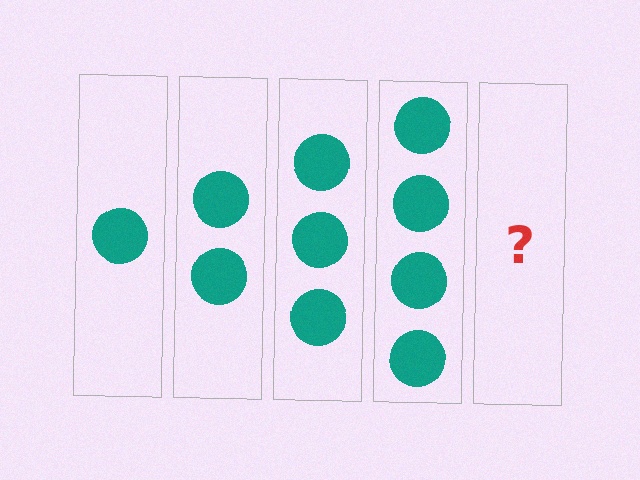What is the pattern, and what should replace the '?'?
The pattern is that each step adds one more circle. The '?' should be 5 circles.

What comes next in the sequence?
The next element should be 5 circles.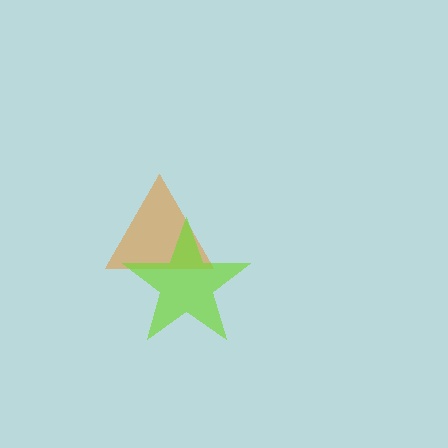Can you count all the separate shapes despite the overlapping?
Yes, there are 2 separate shapes.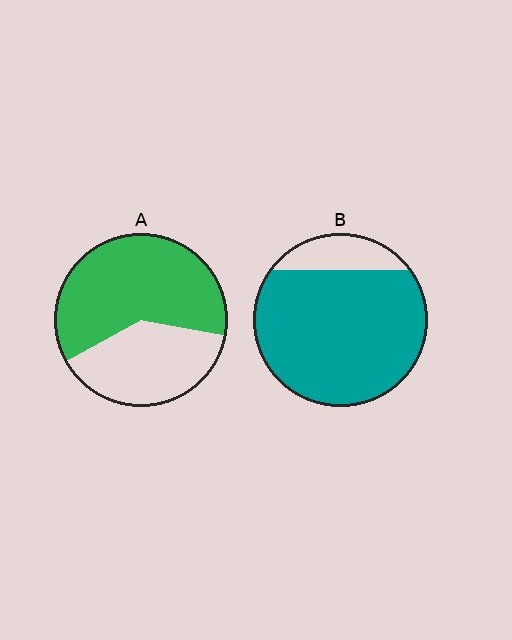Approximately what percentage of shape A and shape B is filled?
A is approximately 60% and B is approximately 85%.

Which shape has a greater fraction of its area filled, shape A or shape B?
Shape B.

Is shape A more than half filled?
Yes.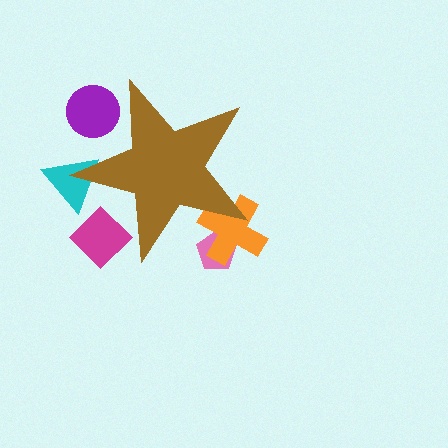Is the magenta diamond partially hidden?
Yes, the magenta diamond is partially hidden behind the brown star.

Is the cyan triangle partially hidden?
Yes, the cyan triangle is partially hidden behind the brown star.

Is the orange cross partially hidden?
Yes, the orange cross is partially hidden behind the brown star.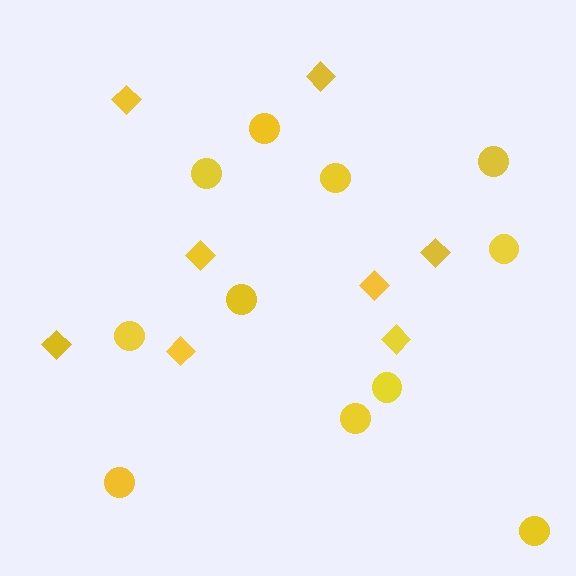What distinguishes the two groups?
There are 2 groups: one group of diamonds (8) and one group of circles (11).